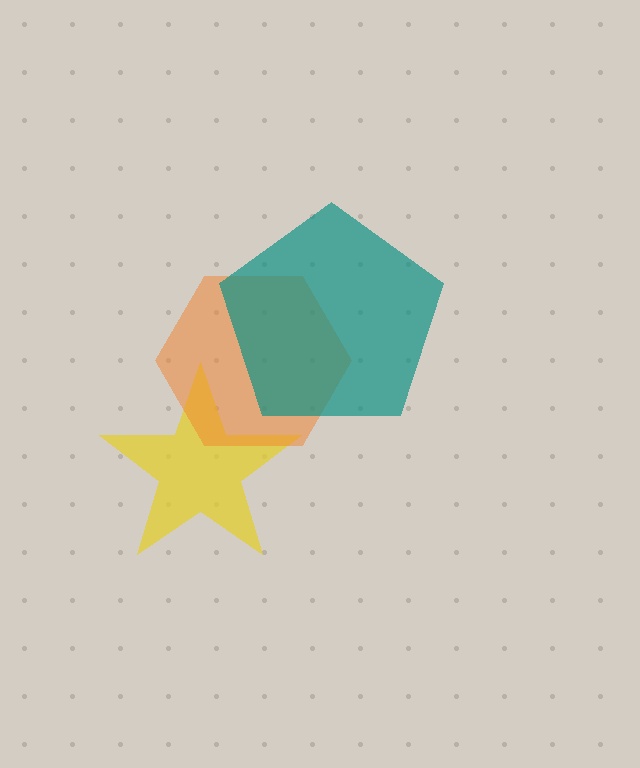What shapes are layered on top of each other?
The layered shapes are: a yellow star, an orange hexagon, a teal pentagon.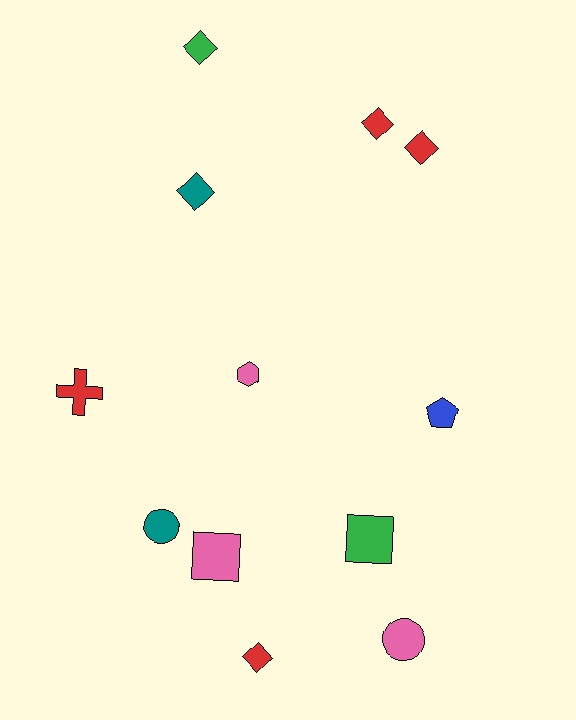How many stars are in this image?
There are no stars.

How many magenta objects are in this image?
There are no magenta objects.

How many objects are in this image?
There are 12 objects.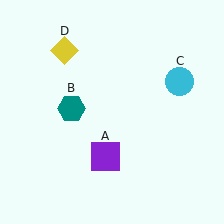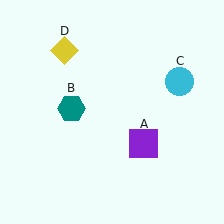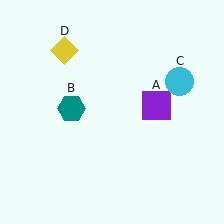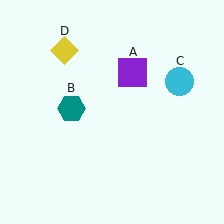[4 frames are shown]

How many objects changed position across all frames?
1 object changed position: purple square (object A).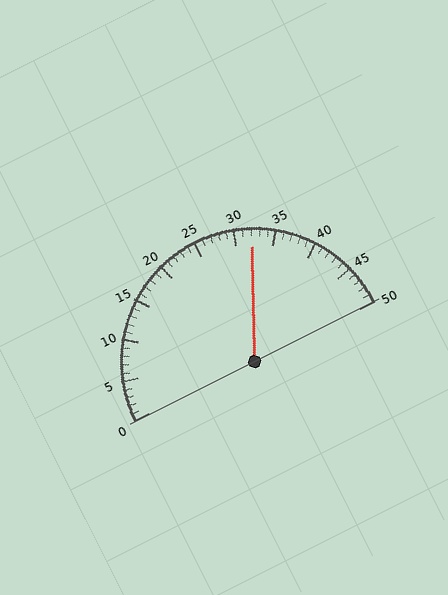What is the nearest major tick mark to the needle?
The nearest major tick mark is 30.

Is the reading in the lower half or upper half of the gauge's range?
The reading is in the upper half of the range (0 to 50).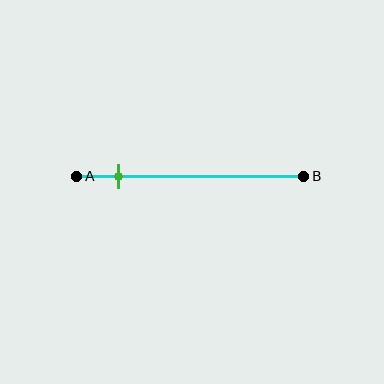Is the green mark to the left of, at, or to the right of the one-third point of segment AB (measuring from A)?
The green mark is to the left of the one-third point of segment AB.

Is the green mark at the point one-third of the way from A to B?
No, the mark is at about 20% from A, not at the 33% one-third point.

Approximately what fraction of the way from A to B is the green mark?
The green mark is approximately 20% of the way from A to B.